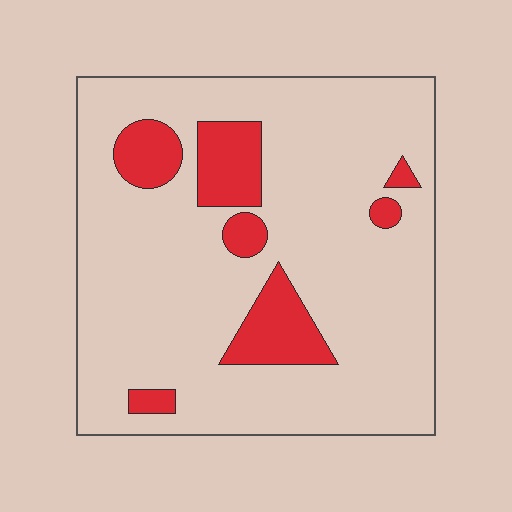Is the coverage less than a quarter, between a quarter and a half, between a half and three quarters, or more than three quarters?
Less than a quarter.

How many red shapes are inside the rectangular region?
7.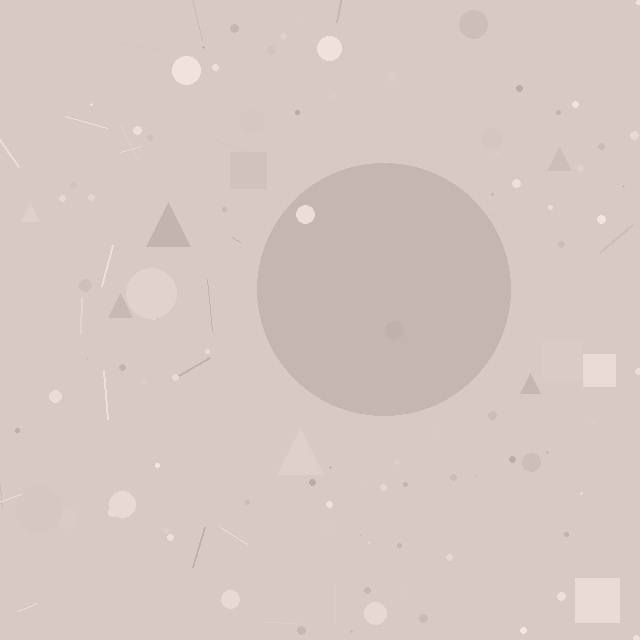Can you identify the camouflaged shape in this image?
The camouflaged shape is a circle.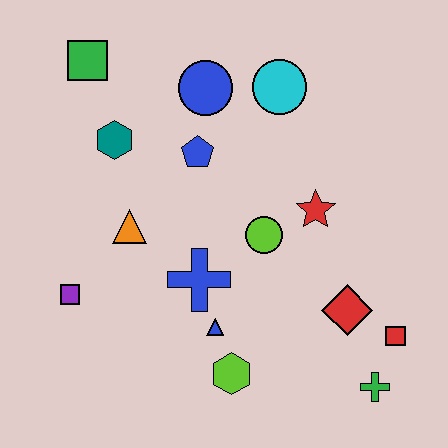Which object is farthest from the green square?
The green cross is farthest from the green square.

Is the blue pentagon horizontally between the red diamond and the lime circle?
No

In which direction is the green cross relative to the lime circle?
The green cross is below the lime circle.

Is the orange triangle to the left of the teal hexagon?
No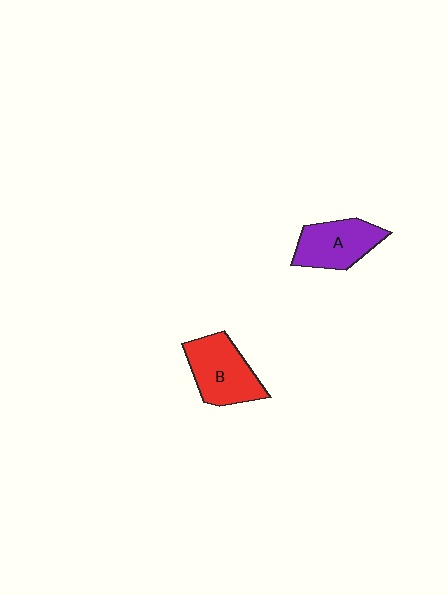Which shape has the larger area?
Shape B (red).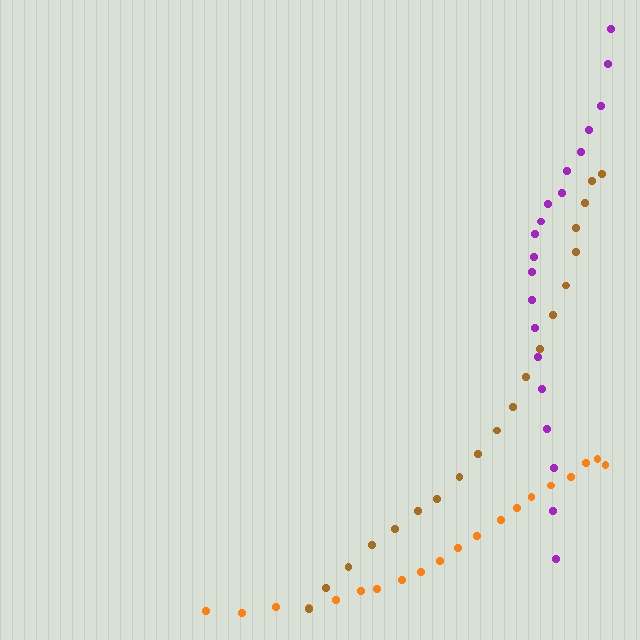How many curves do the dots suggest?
There are 3 distinct paths.